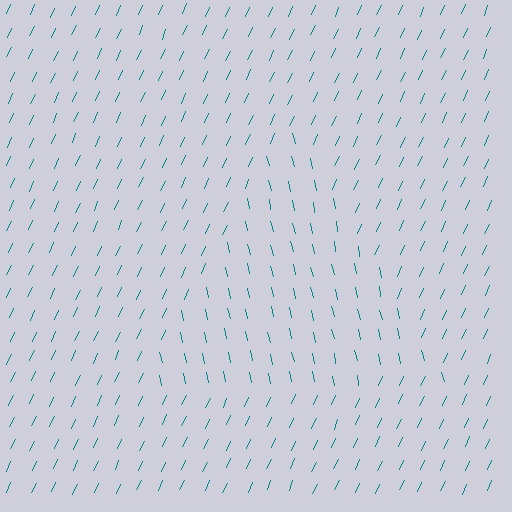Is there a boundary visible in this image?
Yes, there is a texture boundary formed by a change in line orientation.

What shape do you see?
I see a triangle.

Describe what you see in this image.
The image is filled with small teal line segments. A triangle region in the image has lines oriented differently from the surrounding lines, creating a visible texture boundary.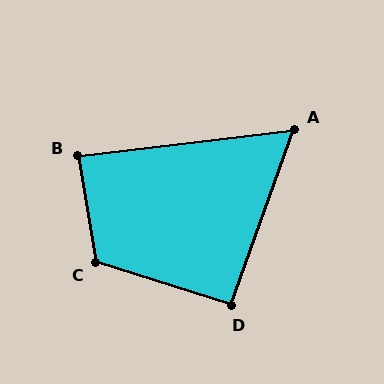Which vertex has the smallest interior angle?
A, at approximately 63 degrees.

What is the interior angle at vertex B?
Approximately 88 degrees (approximately right).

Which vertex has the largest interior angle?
C, at approximately 117 degrees.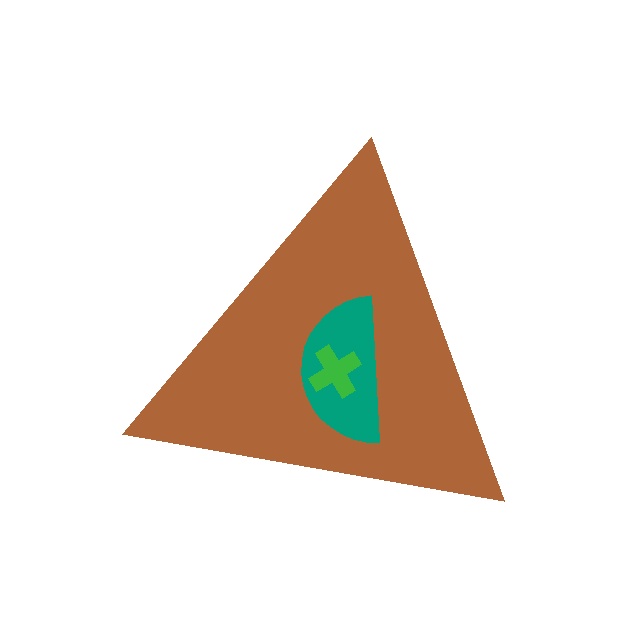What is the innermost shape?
The green cross.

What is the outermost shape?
The brown triangle.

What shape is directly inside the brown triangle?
The teal semicircle.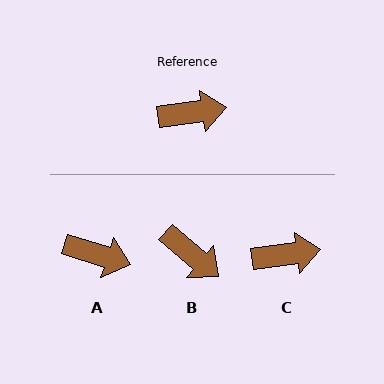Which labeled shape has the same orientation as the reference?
C.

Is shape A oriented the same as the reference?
No, it is off by about 25 degrees.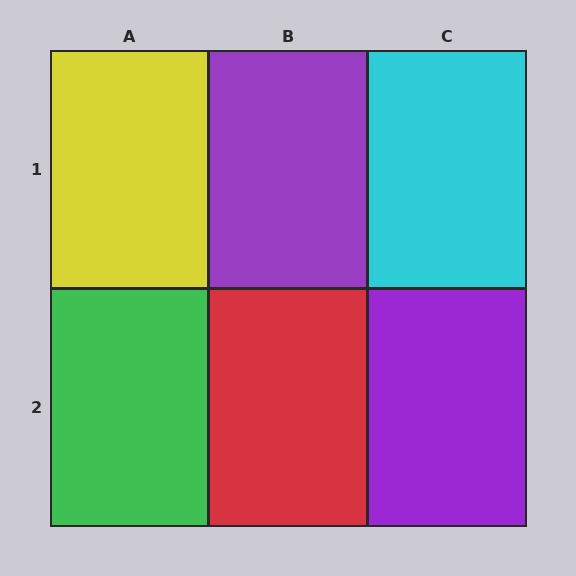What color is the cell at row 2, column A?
Green.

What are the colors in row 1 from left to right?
Yellow, purple, cyan.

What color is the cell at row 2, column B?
Red.